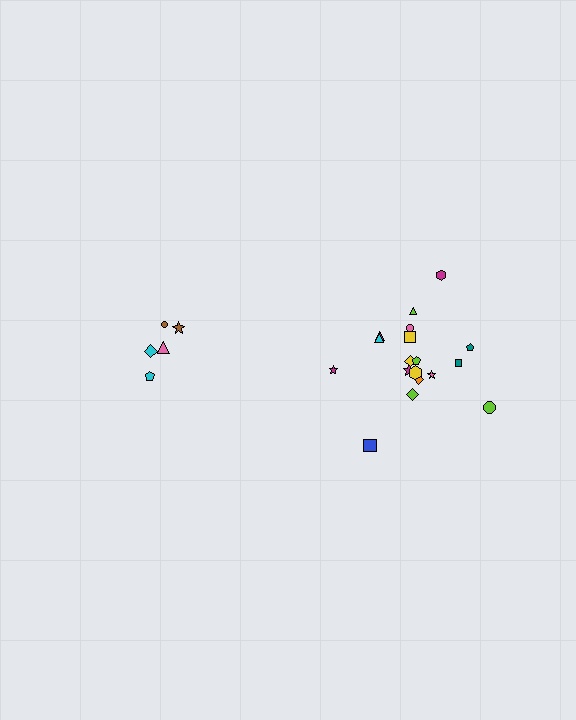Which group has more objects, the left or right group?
The right group.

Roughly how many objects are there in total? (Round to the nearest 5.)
Roughly 25 objects in total.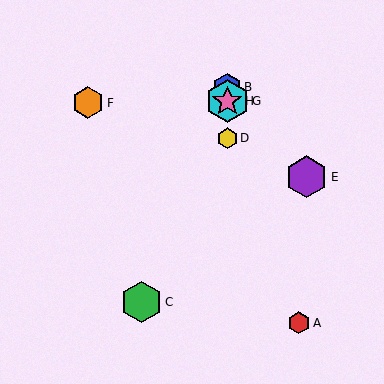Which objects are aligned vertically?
Objects B, D, G, H are aligned vertically.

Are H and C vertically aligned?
No, H is at x≈227 and C is at x≈142.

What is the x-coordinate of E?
Object E is at x≈307.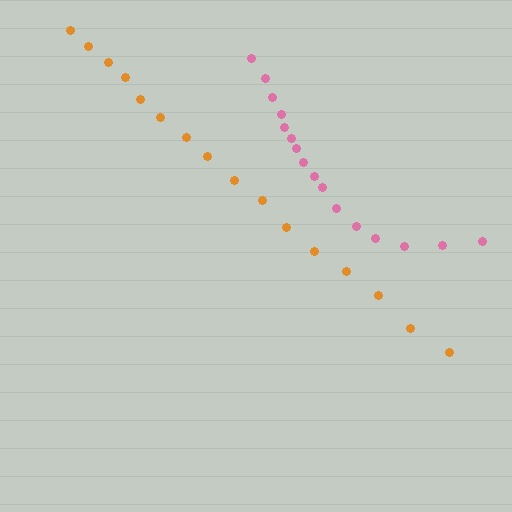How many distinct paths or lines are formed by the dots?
There are 2 distinct paths.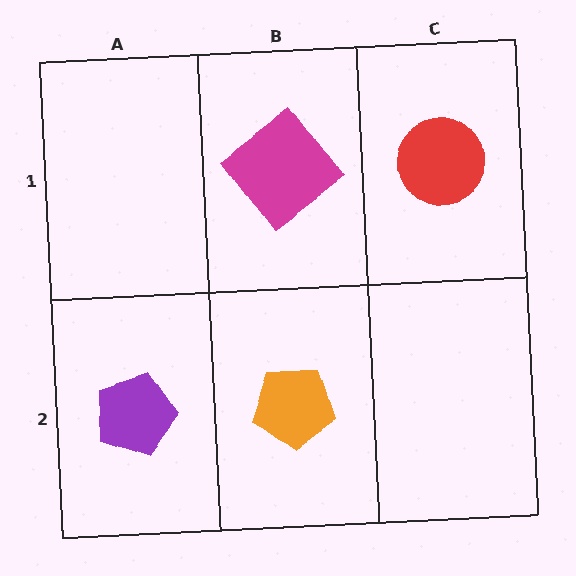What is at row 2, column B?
An orange pentagon.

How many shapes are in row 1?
2 shapes.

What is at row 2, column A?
A purple pentagon.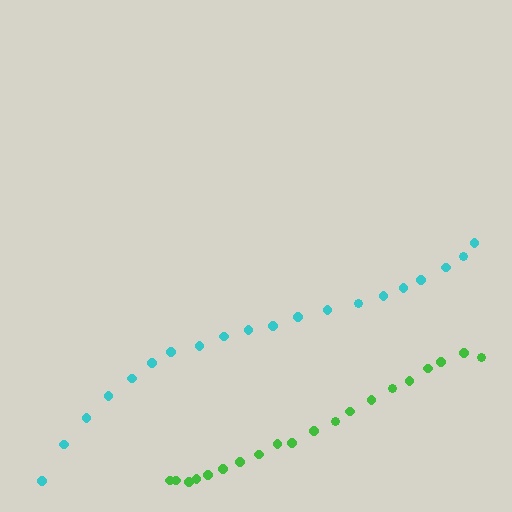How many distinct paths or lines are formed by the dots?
There are 2 distinct paths.